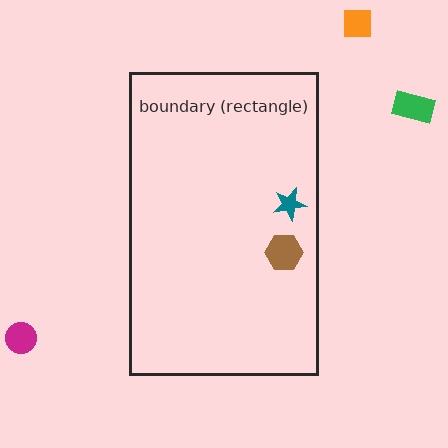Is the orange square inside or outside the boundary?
Outside.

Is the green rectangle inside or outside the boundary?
Outside.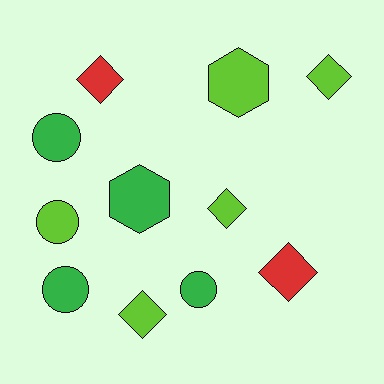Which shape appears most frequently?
Diamond, with 5 objects.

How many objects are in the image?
There are 11 objects.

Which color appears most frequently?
Lime, with 5 objects.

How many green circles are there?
There are 3 green circles.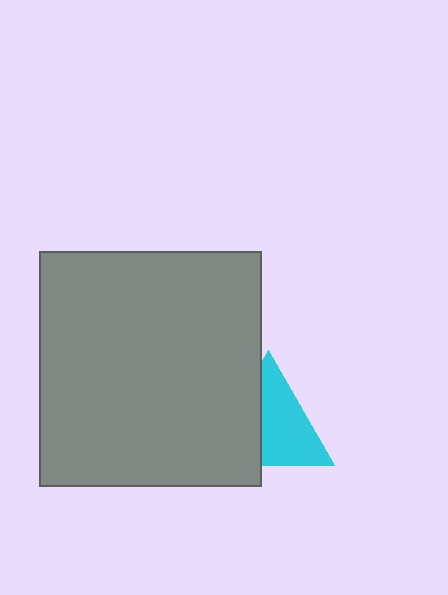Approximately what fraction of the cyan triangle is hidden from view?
Roughly 40% of the cyan triangle is hidden behind the gray rectangle.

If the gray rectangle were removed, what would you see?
You would see the complete cyan triangle.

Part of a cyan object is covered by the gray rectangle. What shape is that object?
It is a triangle.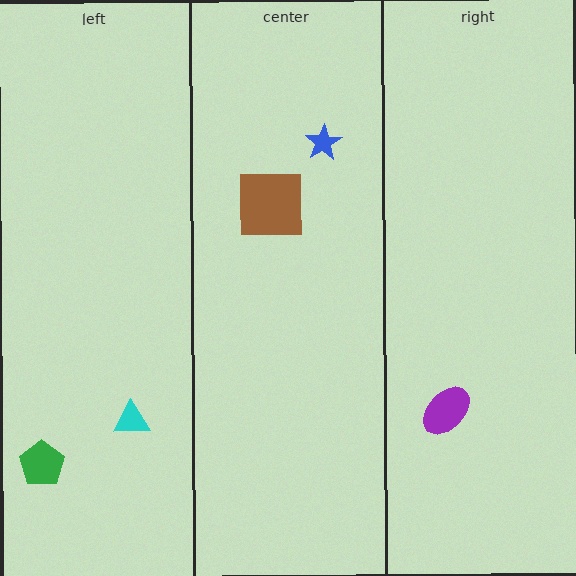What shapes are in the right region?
The purple ellipse.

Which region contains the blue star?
The center region.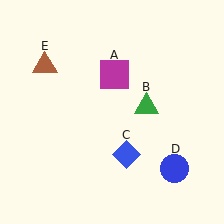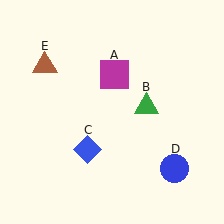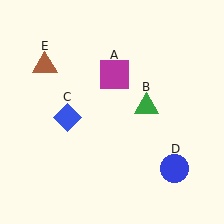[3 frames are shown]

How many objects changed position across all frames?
1 object changed position: blue diamond (object C).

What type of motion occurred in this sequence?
The blue diamond (object C) rotated clockwise around the center of the scene.